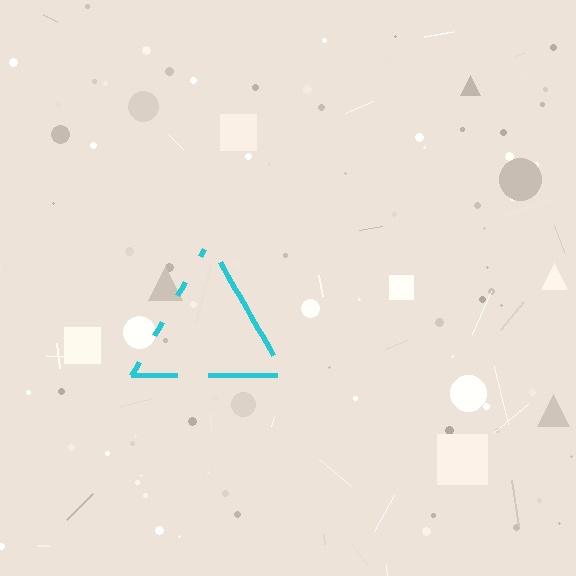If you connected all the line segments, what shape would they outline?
They would outline a triangle.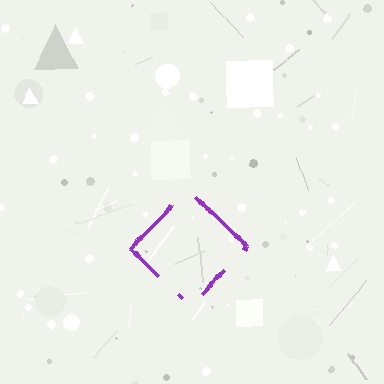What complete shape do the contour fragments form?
The contour fragments form a diamond.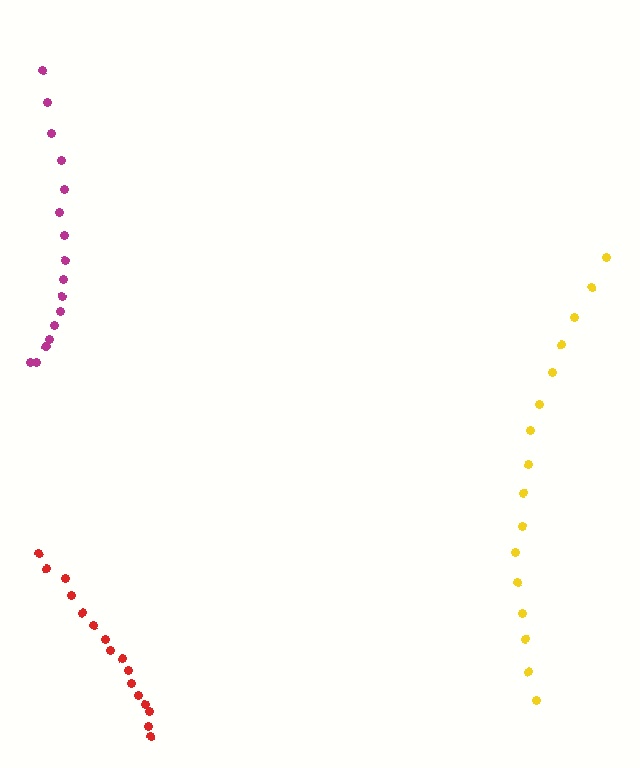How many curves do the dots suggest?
There are 3 distinct paths.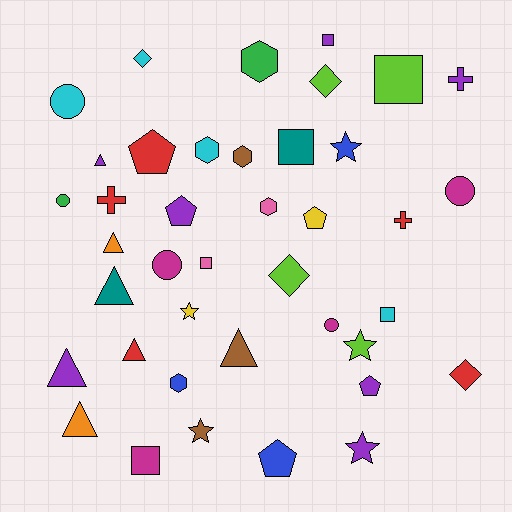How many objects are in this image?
There are 40 objects.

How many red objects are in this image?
There are 5 red objects.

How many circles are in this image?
There are 5 circles.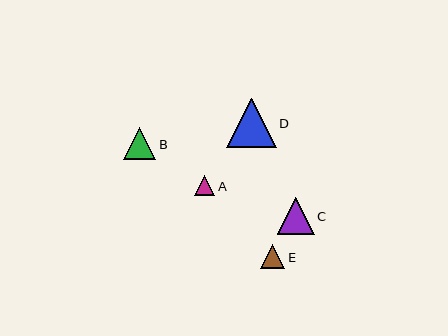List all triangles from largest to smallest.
From largest to smallest: D, C, B, E, A.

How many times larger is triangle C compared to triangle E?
Triangle C is approximately 1.5 times the size of triangle E.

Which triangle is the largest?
Triangle D is the largest with a size of approximately 50 pixels.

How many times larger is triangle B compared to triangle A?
Triangle B is approximately 1.6 times the size of triangle A.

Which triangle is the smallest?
Triangle A is the smallest with a size of approximately 20 pixels.